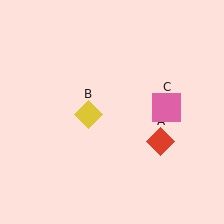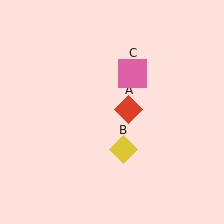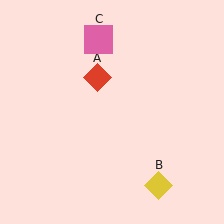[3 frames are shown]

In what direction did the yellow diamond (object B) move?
The yellow diamond (object B) moved down and to the right.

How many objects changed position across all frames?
3 objects changed position: red diamond (object A), yellow diamond (object B), pink square (object C).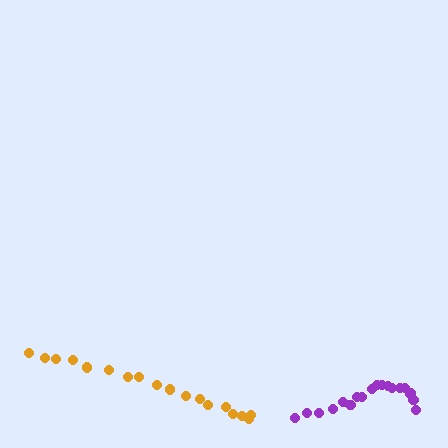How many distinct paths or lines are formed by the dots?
There are 2 distinct paths.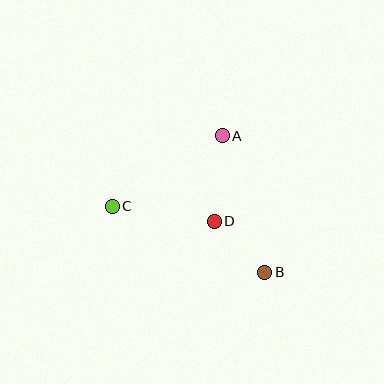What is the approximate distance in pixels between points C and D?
The distance between C and D is approximately 103 pixels.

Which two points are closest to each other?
Points B and D are closest to each other.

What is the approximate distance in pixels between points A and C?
The distance between A and C is approximately 130 pixels.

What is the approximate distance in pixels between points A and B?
The distance between A and B is approximately 143 pixels.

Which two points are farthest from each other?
Points B and C are farthest from each other.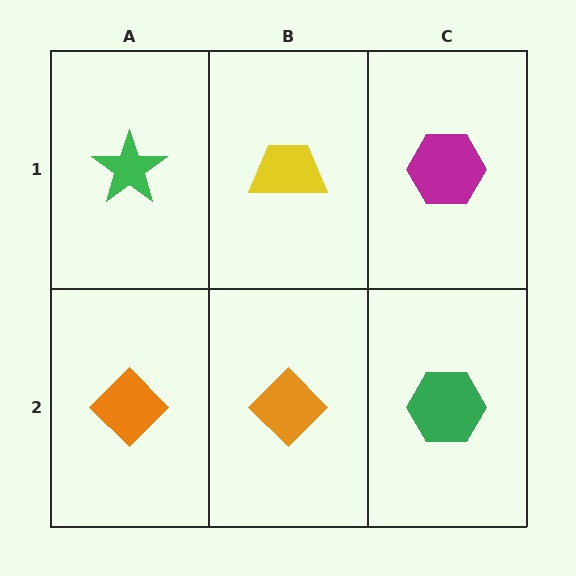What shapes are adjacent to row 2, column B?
A yellow trapezoid (row 1, column B), an orange diamond (row 2, column A), a green hexagon (row 2, column C).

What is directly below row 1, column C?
A green hexagon.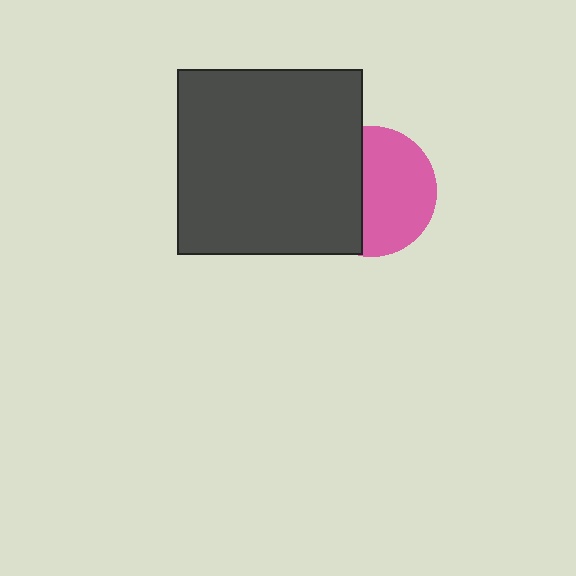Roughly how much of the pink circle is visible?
About half of it is visible (roughly 58%).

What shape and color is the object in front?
The object in front is a dark gray square.